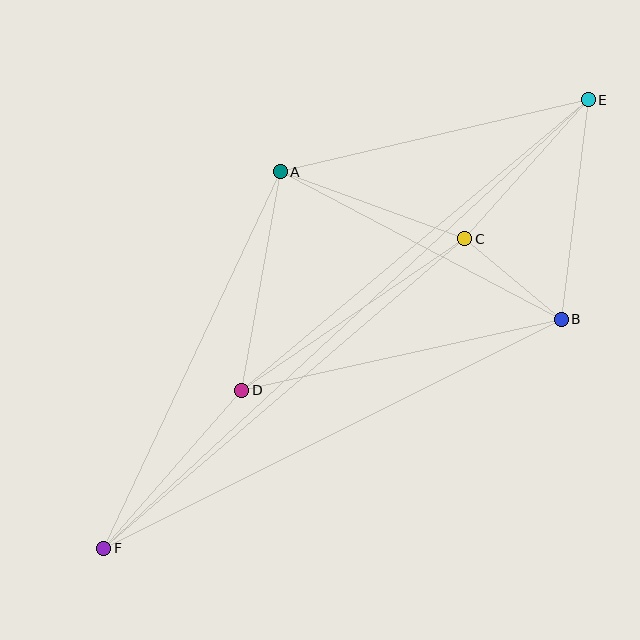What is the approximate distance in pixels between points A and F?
The distance between A and F is approximately 416 pixels.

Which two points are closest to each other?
Points B and C are closest to each other.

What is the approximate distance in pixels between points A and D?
The distance between A and D is approximately 222 pixels.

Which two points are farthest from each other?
Points E and F are farthest from each other.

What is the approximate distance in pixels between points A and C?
The distance between A and C is approximately 196 pixels.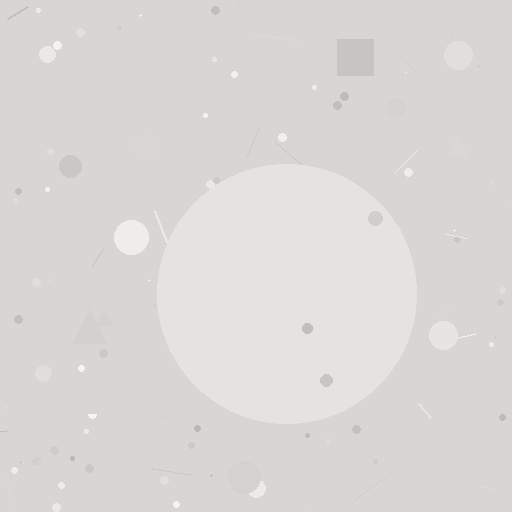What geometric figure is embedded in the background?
A circle is embedded in the background.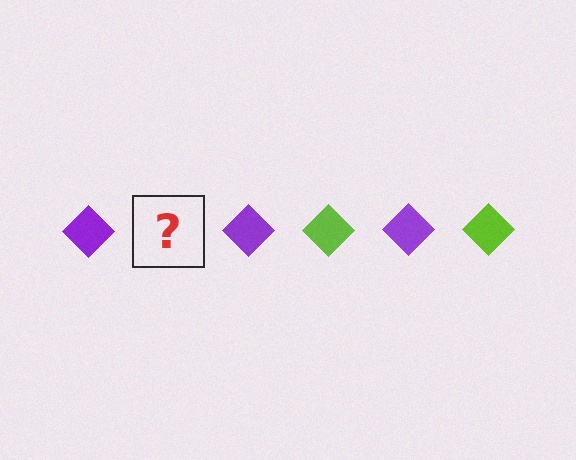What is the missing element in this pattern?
The missing element is a lime diamond.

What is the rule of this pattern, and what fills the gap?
The rule is that the pattern cycles through purple, lime diamonds. The gap should be filled with a lime diamond.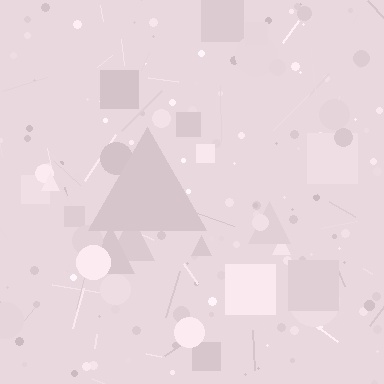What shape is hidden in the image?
A triangle is hidden in the image.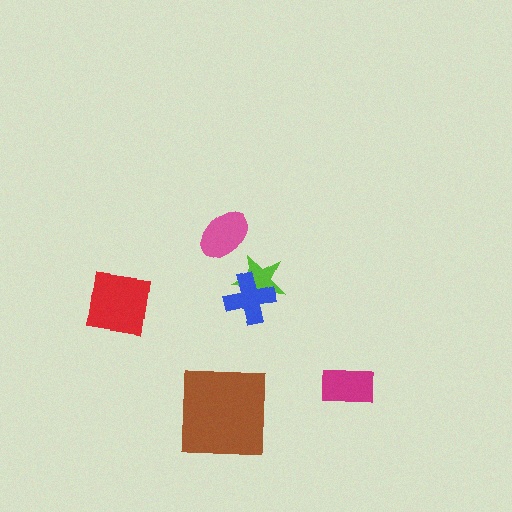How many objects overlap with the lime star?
1 object overlaps with the lime star.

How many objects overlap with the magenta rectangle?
0 objects overlap with the magenta rectangle.